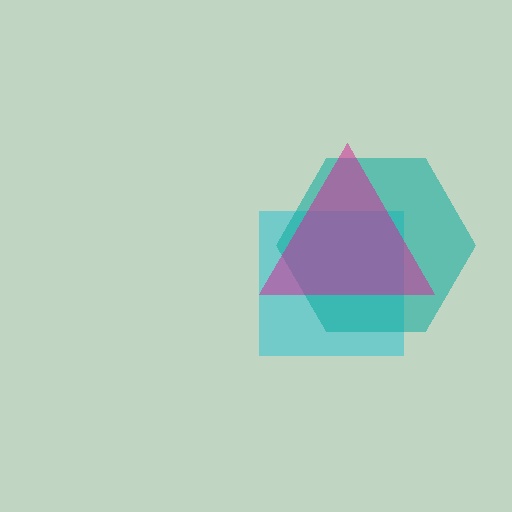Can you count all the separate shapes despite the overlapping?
Yes, there are 3 separate shapes.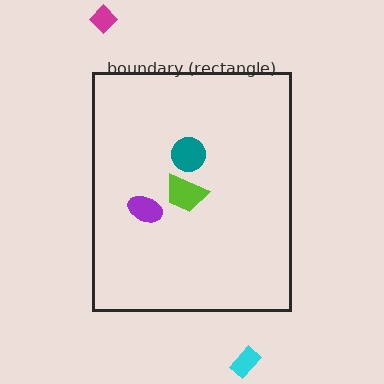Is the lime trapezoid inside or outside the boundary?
Inside.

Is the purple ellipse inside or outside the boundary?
Inside.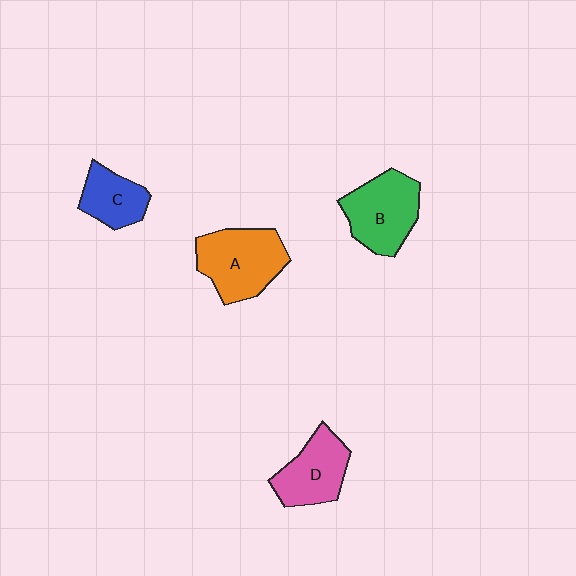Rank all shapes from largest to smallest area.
From largest to smallest: A (orange), B (green), D (pink), C (blue).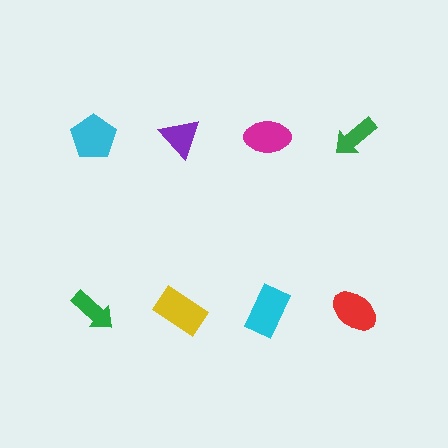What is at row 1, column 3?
A magenta ellipse.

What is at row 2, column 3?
A cyan rectangle.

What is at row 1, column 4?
A green arrow.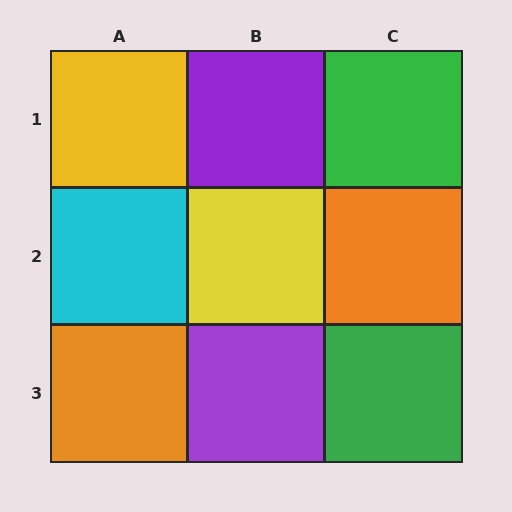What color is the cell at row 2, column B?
Yellow.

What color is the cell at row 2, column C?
Orange.